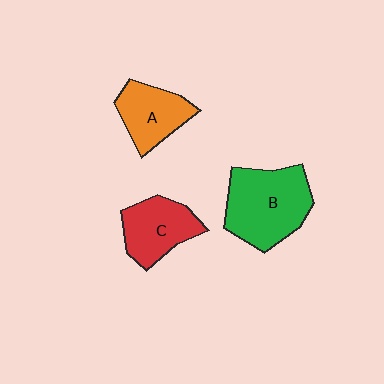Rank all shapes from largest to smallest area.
From largest to smallest: B (green), C (red), A (orange).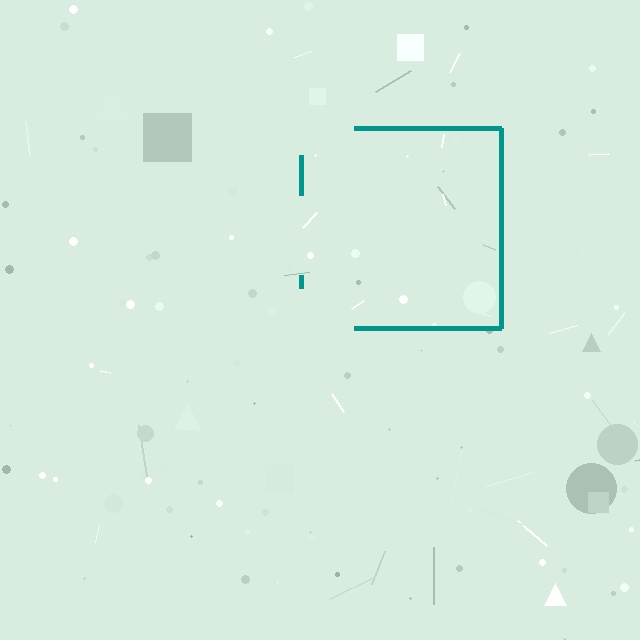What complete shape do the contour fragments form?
The contour fragments form a square.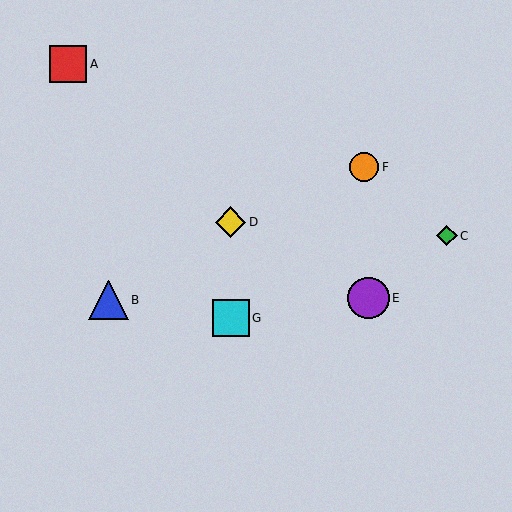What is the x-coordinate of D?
Object D is at x≈231.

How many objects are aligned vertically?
2 objects (D, G) are aligned vertically.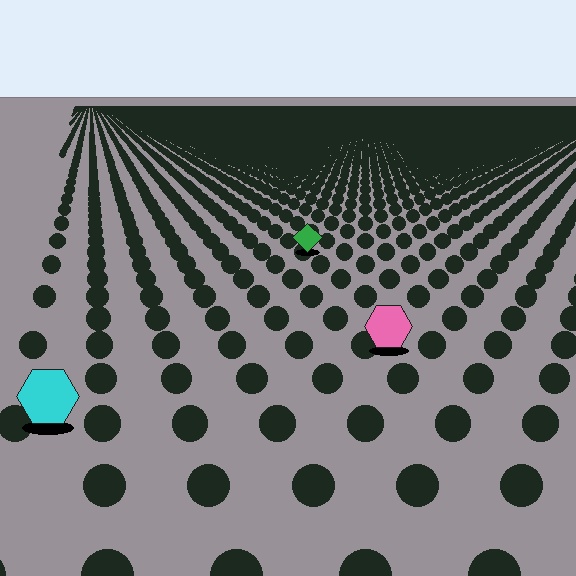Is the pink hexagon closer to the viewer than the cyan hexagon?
No. The cyan hexagon is closer — you can tell from the texture gradient: the ground texture is coarser near it.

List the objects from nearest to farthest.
From nearest to farthest: the cyan hexagon, the pink hexagon, the green diamond.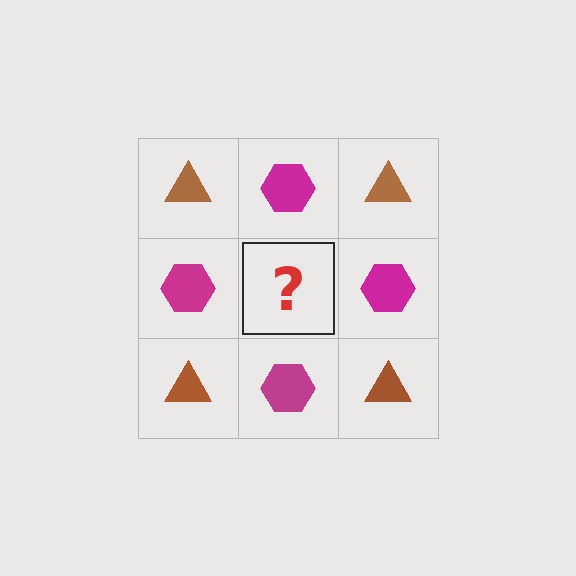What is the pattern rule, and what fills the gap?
The rule is that it alternates brown triangle and magenta hexagon in a checkerboard pattern. The gap should be filled with a brown triangle.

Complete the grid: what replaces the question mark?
The question mark should be replaced with a brown triangle.